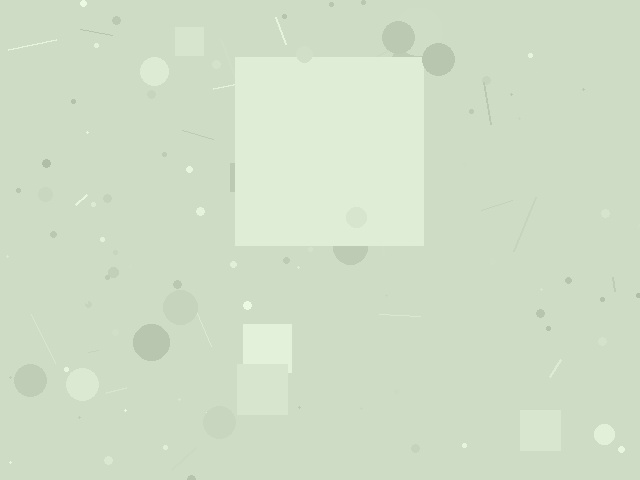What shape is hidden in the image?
A square is hidden in the image.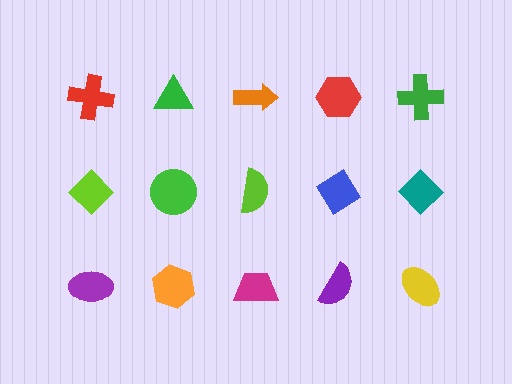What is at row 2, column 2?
A green circle.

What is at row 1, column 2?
A green triangle.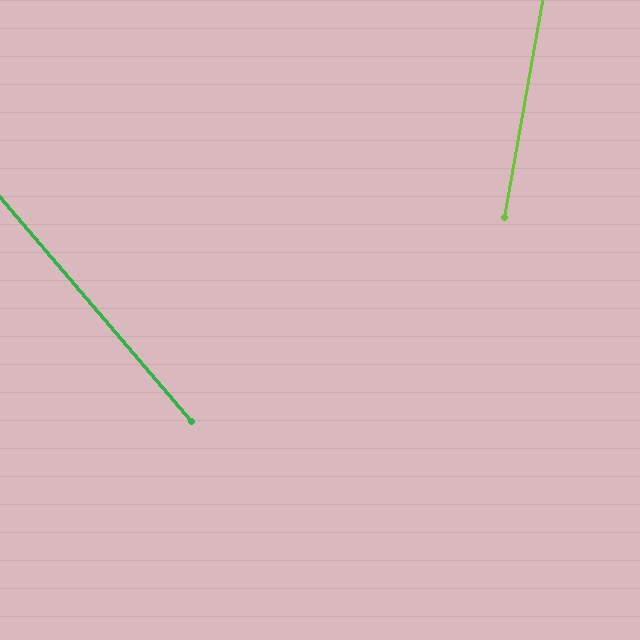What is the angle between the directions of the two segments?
Approximately 51 degrees.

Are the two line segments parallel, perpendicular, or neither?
Neither parallel nor perpendicular — they differ by about 51°.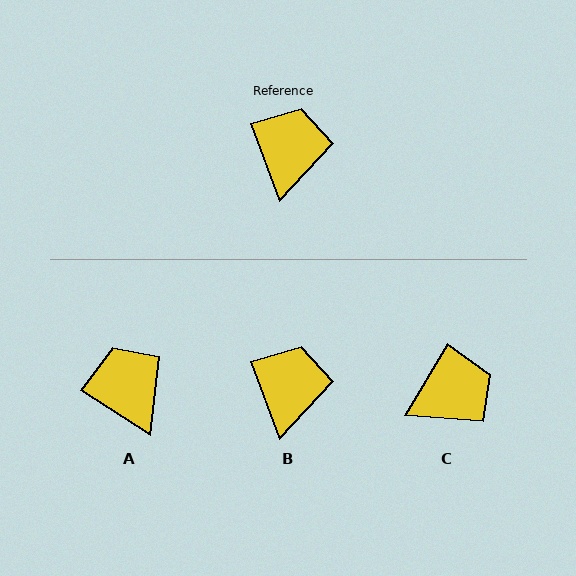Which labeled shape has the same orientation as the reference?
B.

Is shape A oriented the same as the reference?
No, it is off by about 37 degrees.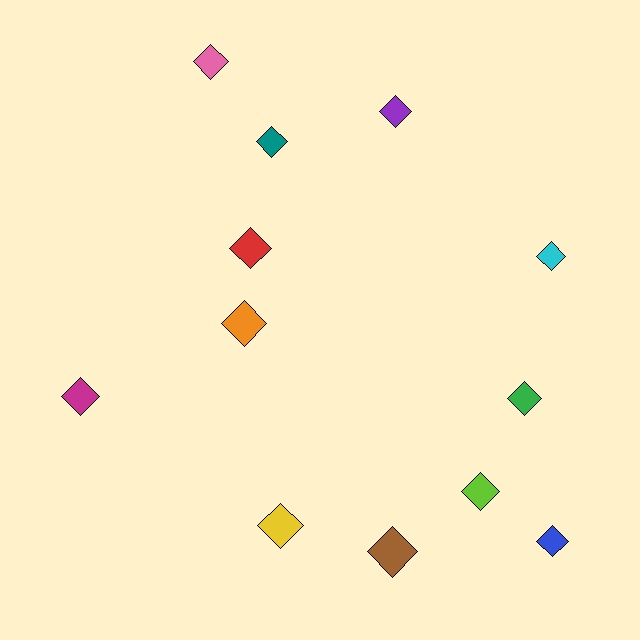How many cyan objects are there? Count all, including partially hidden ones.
There is 1 cyan object.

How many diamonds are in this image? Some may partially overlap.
There are 12 diamonds.